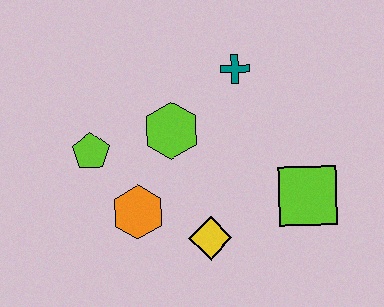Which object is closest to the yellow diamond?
The orange hexagon is closest to the yellow diamond.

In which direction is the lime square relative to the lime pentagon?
The lime square is to the right of the lime pentagon.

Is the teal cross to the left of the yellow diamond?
No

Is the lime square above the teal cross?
No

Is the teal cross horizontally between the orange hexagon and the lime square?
Yes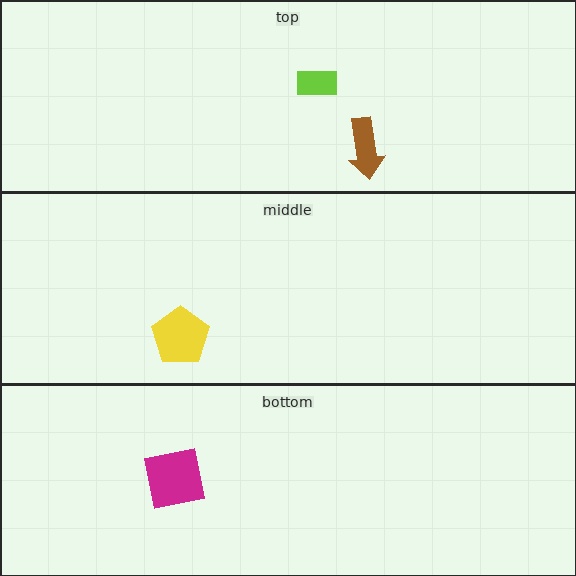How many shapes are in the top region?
2.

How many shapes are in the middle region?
1.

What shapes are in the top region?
The brown arrow, the lime rectangle.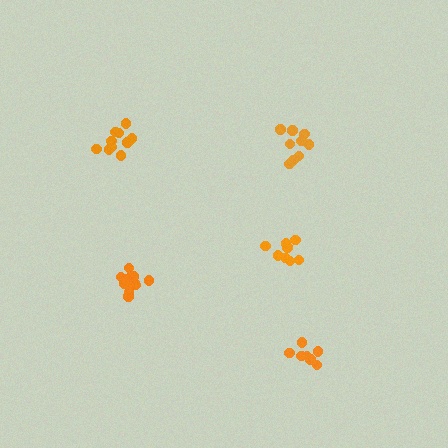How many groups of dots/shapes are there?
There are 5 groups.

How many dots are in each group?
Group 1: 13 dots, Group 2: 9 dots, Group 3: 8 dots, Group 4: 10 dots, Group 5: 8 dots (48 total).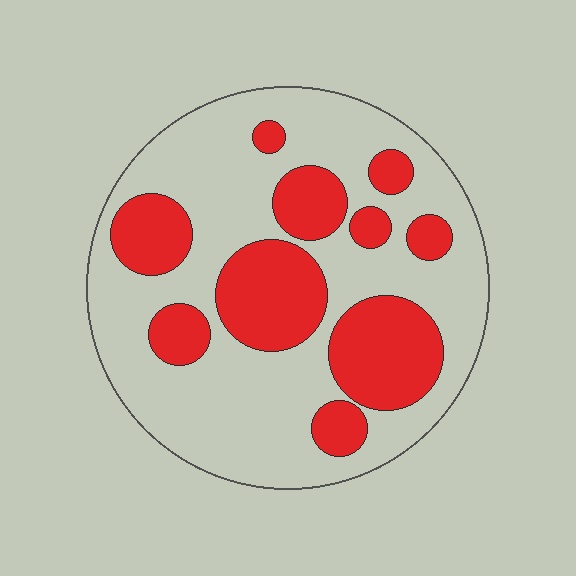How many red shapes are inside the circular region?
10.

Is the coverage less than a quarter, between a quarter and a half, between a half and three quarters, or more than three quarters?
Between a quarter and a half.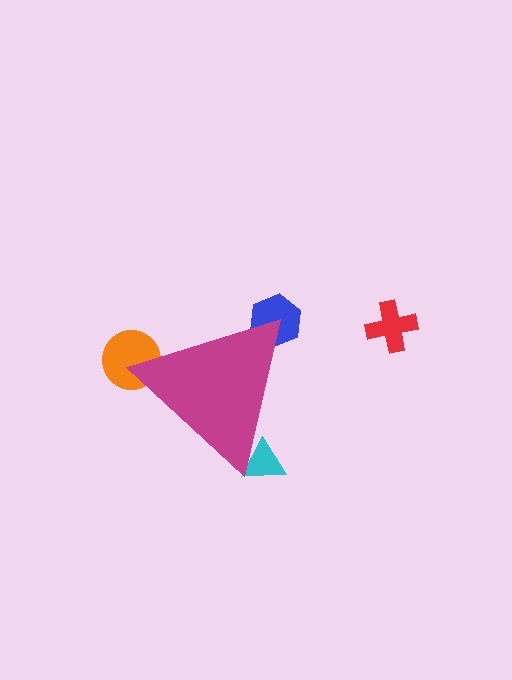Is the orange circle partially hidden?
Yes, the orange circle is partially hidden behind the magenta triangle.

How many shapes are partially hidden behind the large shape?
3 shapes are partially hidden.